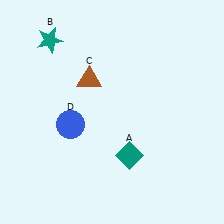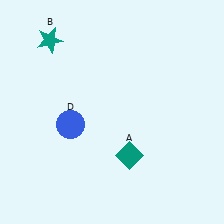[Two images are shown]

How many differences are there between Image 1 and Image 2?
There is 1 difference between the two images.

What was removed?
The brown triangle (C) was removed in Image 2.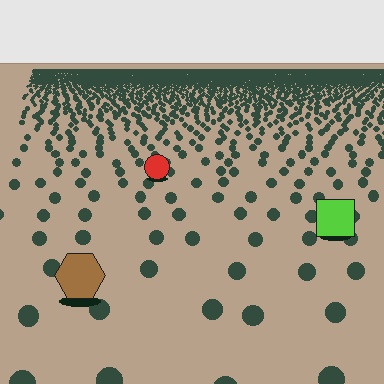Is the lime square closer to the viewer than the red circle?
Yes. The lime square is closer — you can tell from the texture gradient: the ground texture is coarser near it.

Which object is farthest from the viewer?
The red circle is farthest from the viewer. It appears smaller and the ground texture around it is denser.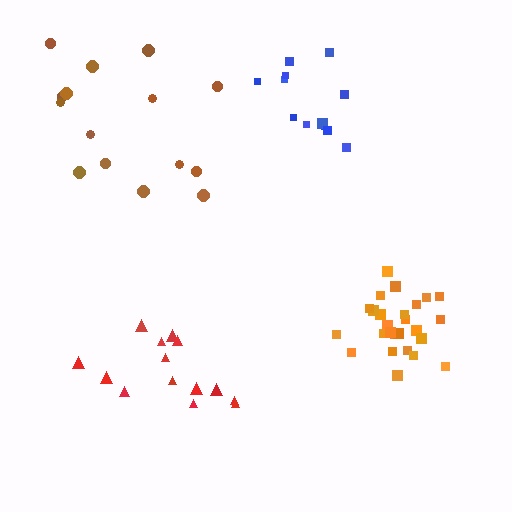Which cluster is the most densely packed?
Orange.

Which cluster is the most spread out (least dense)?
Brown.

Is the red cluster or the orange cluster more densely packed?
Orange.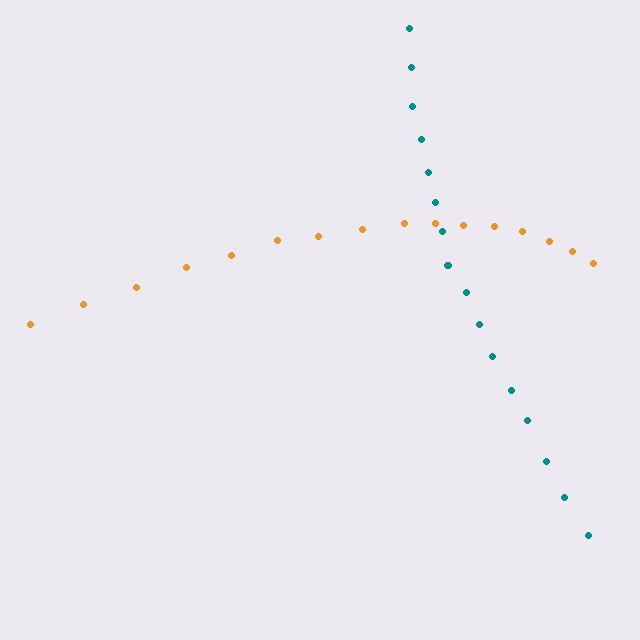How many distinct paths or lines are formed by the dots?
There are 2 distinct paths.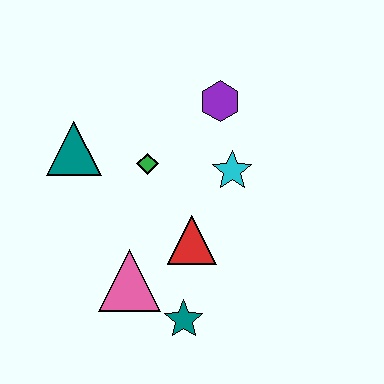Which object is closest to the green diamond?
The teal triangle is closest to the green diamond.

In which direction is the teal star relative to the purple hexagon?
The teal star is below the purple hexagon.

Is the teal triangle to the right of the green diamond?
No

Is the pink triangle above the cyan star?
No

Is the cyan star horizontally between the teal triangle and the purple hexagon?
No